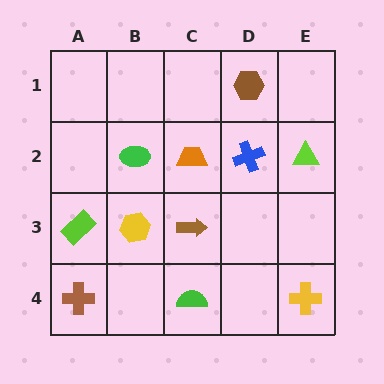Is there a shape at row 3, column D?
No, that cell is empty.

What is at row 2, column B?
A green ellipse.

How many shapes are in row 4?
3 shapes.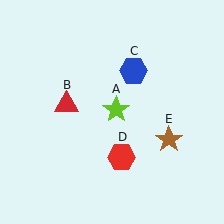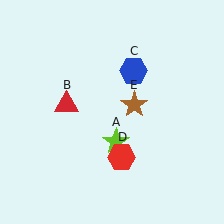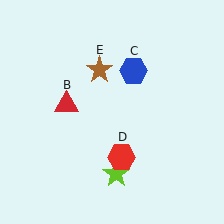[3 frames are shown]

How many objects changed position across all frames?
2 objects changed position: lime star (object A), brown star (object E).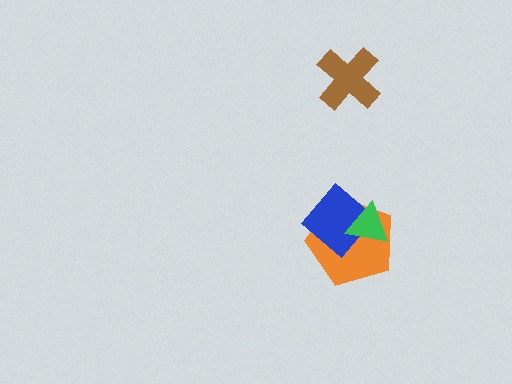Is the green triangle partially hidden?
No, no other shape covers it.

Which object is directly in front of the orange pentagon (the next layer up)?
The blue diamond is directly in front of the orange pentagon.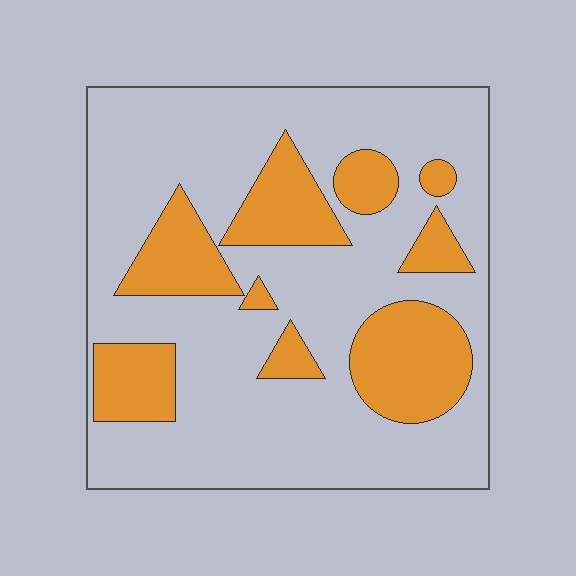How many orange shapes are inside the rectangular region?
9.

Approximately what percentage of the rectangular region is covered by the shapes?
Approximately 25%.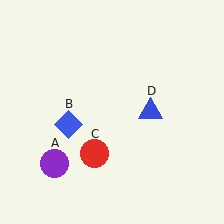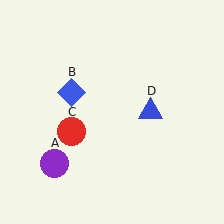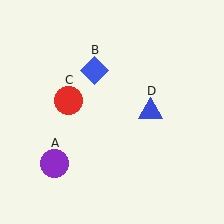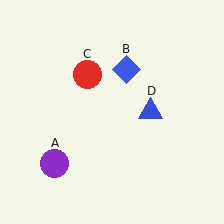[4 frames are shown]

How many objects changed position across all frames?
2 objects changed position: blue diamond (object B), red circle (object C).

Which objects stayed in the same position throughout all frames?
Purple circle (object A) and blue triangle (object D) remained stationary.